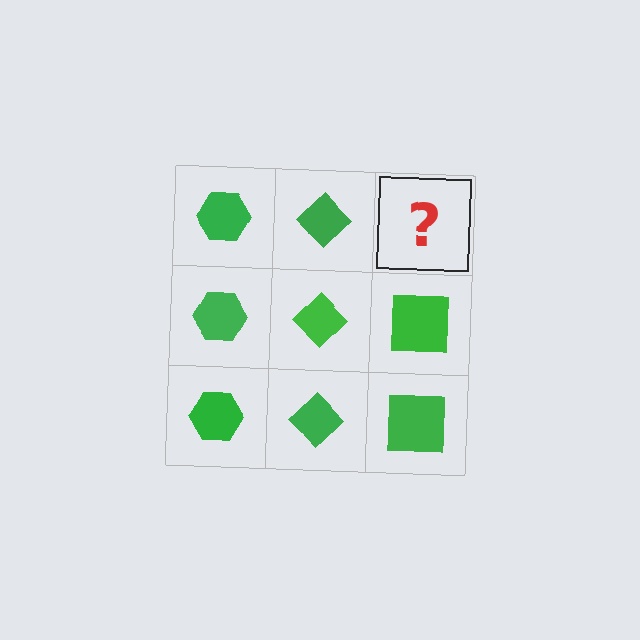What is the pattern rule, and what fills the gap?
The rule is that each column has a consistent shape. The gap should be filled with a green square.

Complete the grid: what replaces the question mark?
The question mark should be replaced with a green square.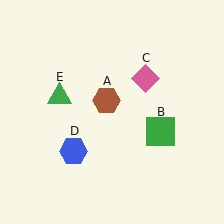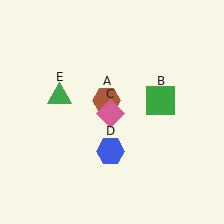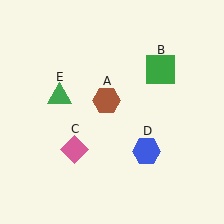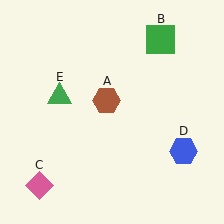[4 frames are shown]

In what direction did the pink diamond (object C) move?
The pink diamond (object C) moved down and to the left.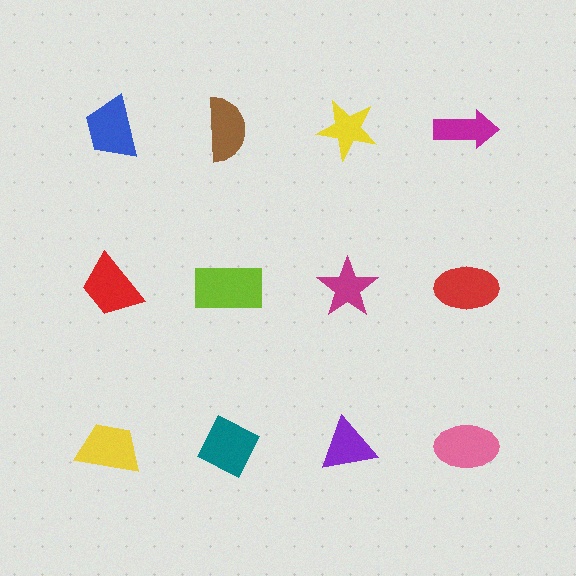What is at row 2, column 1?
A red trapezoid.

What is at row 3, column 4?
A pink ellipse.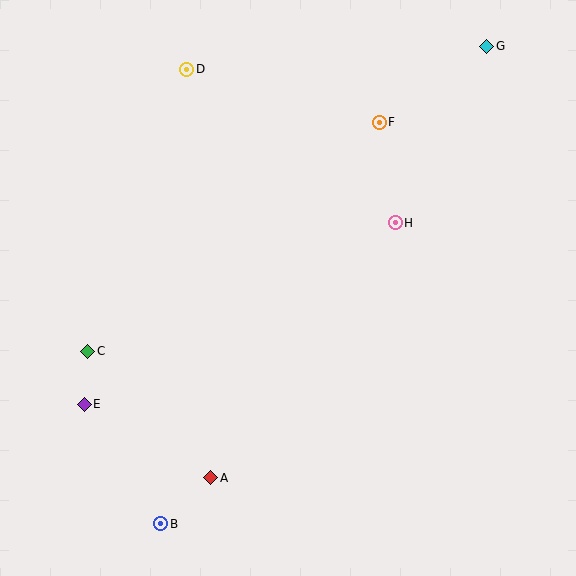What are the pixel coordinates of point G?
Point G is at (487, 46).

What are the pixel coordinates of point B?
Point B is at (161, 524).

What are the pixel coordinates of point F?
Point F is at (379, 122).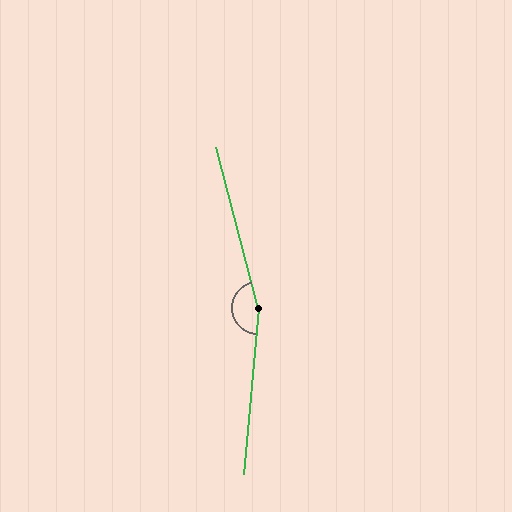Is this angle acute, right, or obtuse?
It is obtuse.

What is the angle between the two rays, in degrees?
Approximately 160 degrees.